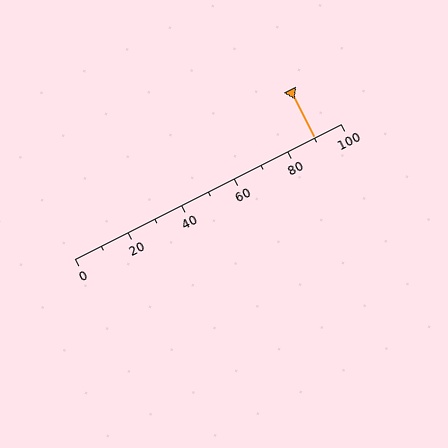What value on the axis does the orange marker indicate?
The marker indicates approximately 90.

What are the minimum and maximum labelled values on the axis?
The axis runs from 0 to 100.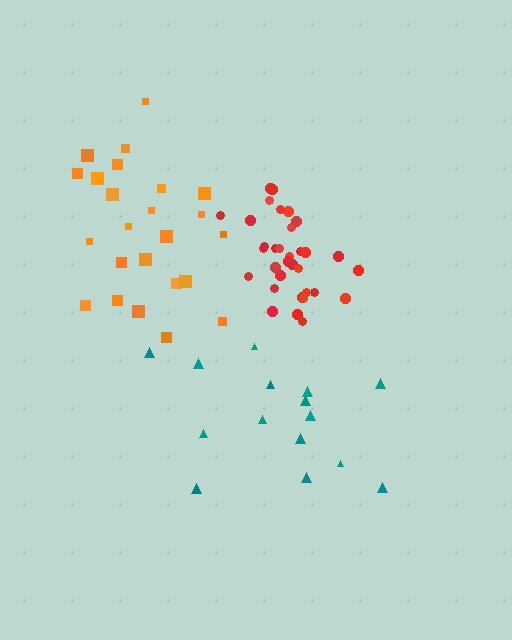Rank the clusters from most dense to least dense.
red, orange, teal.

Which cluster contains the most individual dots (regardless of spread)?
Red (33).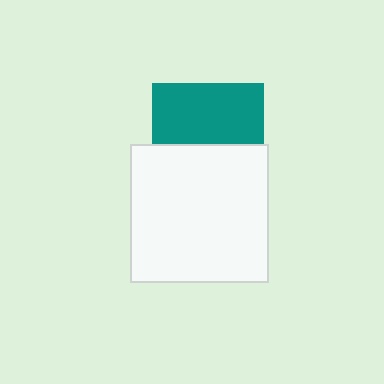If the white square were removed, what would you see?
You would see the complete teal square.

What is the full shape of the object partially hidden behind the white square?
The partially hidden object is a teal square.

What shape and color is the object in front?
The object in front is a white square.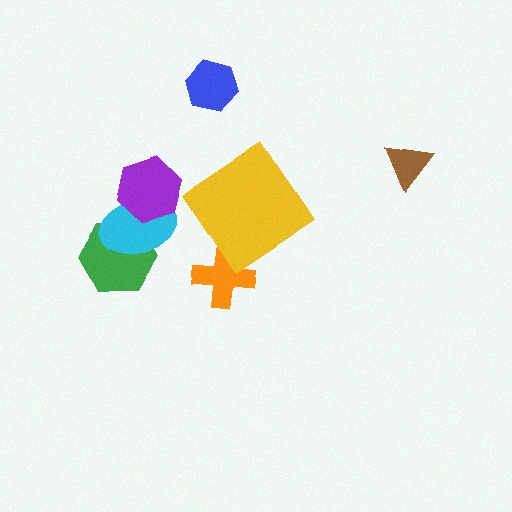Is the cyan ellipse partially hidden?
Yes, it is partially covered by another shape.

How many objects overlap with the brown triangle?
0 objects overlap with the brown triangle.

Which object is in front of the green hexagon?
The cyan ellipse is in front of the green hexagon.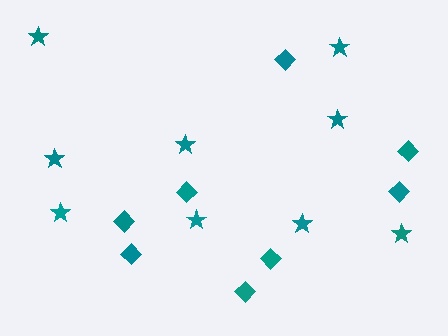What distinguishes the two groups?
There are 2 groups: one group of stars (9) and one group of diamonds (8).